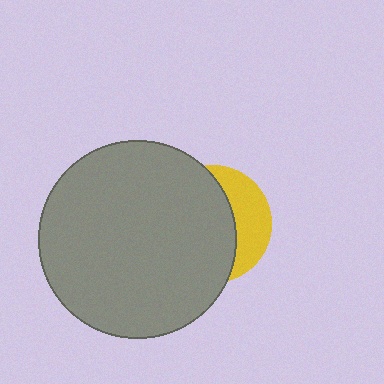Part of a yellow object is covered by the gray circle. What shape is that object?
It is a circle.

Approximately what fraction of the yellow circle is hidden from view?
Roughly 68% of the yellow circle is hidden behind the gray circle.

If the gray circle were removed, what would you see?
You would see the complete yellow circle.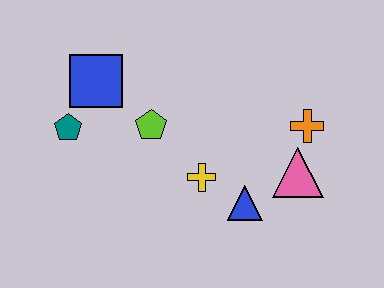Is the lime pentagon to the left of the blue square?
No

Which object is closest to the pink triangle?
The orange cross is closest to the pink triangle.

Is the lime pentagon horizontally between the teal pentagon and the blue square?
No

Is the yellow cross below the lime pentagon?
Yes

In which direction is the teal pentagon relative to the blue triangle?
The teal pentagon is to the left of the blue triangle.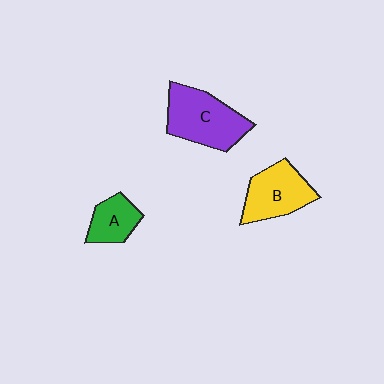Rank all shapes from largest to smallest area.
From largest to smallest: C (purple), B (yellow), A (green).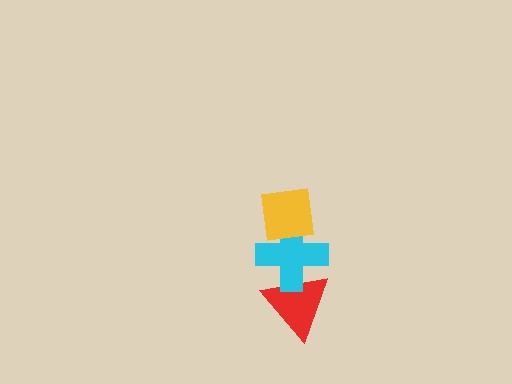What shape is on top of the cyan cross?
The yellow square is on top of the cyan cross.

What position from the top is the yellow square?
The yellow square is 1st from the top.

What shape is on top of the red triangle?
The cyan cross is on top of the red triangle.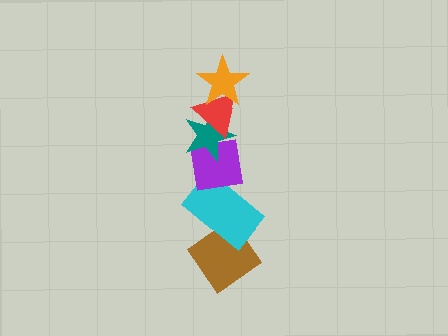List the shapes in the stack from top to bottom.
From top to bottom: the orange star, the red triangle, the teal star, the purple square, the cyan rectangle, the brown diamond.